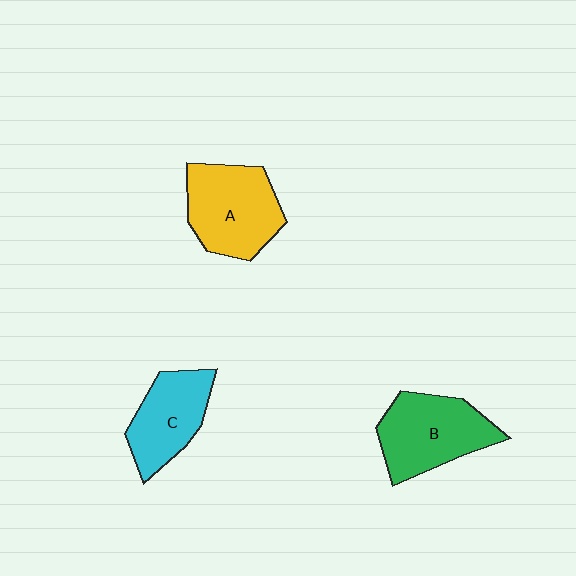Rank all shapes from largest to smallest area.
From largest to smallest: A (yellow), B (green), C (cyan).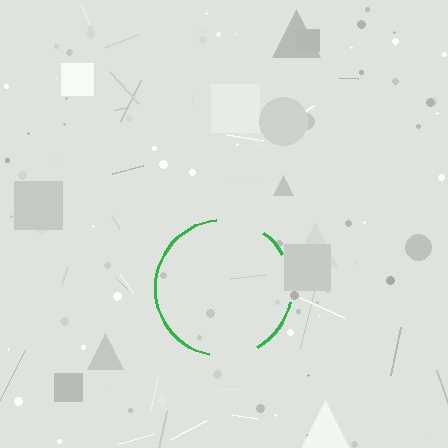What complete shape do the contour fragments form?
The contour fragments form a circle.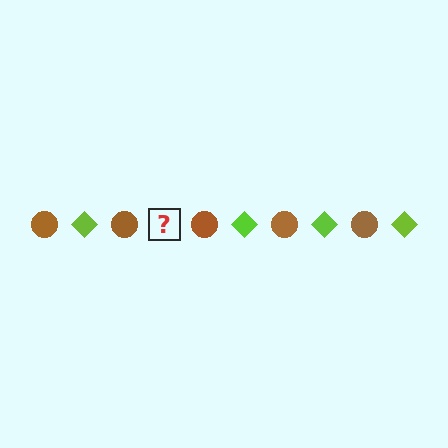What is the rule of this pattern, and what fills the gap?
The rule is that the pattern alternates between brown circle and lime diamond. The gap should be filled with a lime diamond.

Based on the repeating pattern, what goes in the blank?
The blank should be a lime diamond.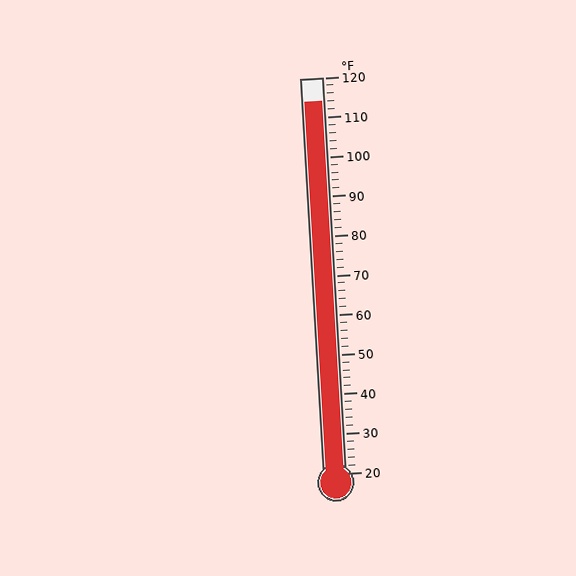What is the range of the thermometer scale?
The thermometer scale ranges from 20°F to 120°F.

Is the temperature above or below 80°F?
The temperature is above 80°F.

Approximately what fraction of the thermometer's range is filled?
The thermometer is filled to approximately 95% of its range.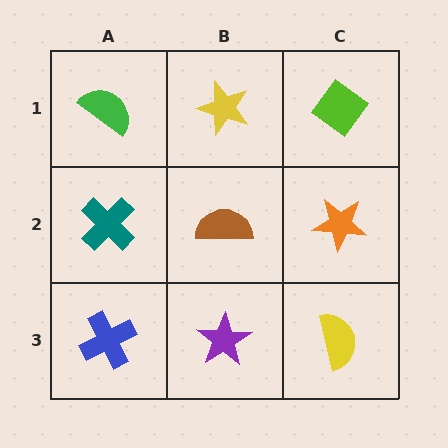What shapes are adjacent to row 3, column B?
A brown semicircle (row 2, column B), a blue cross (row 3, column A), a yellow semicircle (row 3, column C).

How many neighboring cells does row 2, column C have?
3.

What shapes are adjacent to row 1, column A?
A teal cross (row 2, column A), a yellow star (row 1, column B).